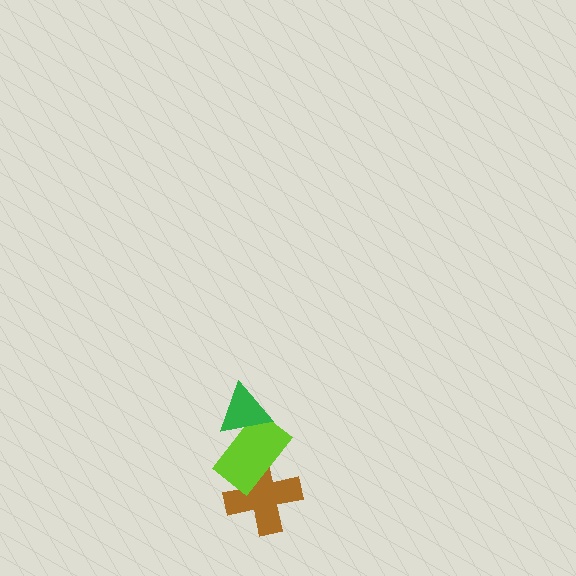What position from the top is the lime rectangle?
The lime rectangle is 2nd from the top.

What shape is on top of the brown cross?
The lime rectangle is on top of the brown cross.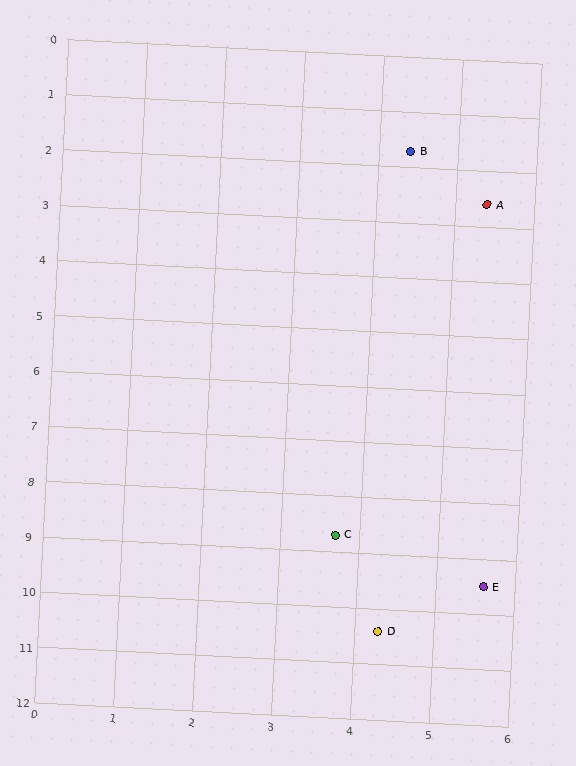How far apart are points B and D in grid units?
Points B and D are about 8.7 grid units apart.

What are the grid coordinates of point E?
Point E is at approximately (5.6, 9.5).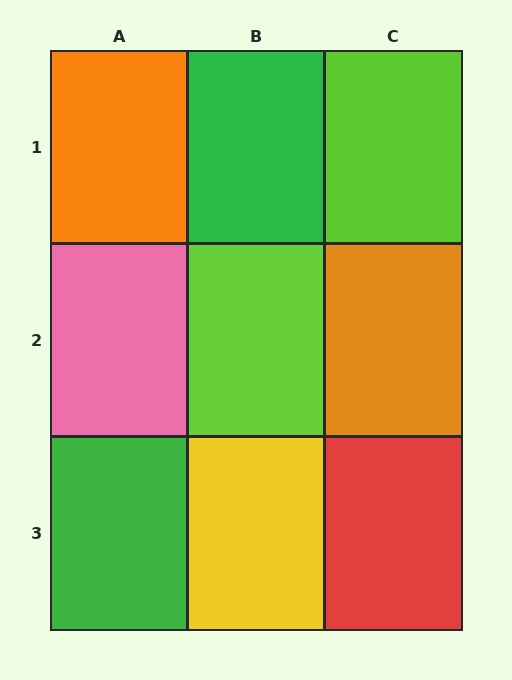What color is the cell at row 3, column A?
Green.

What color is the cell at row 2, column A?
Pink.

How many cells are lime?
2 cells are lime.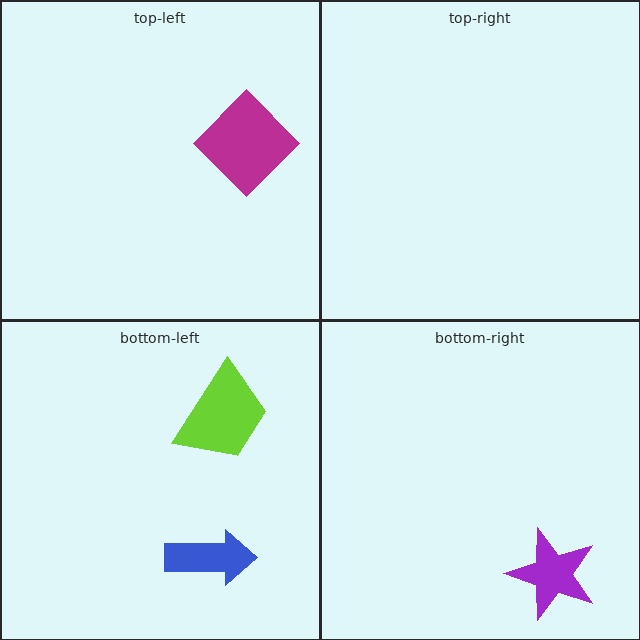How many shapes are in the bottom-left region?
2.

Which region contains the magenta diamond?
The top-left region.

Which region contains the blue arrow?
The bottom-left region.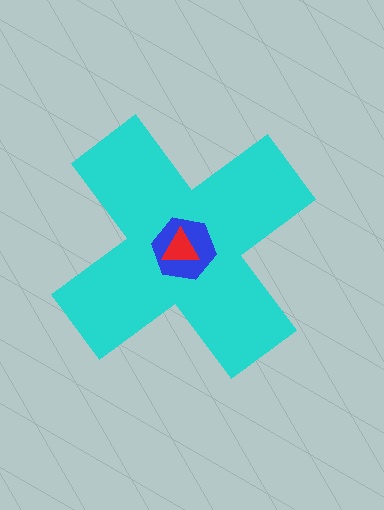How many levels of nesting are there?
3.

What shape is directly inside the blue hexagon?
The red triangle.